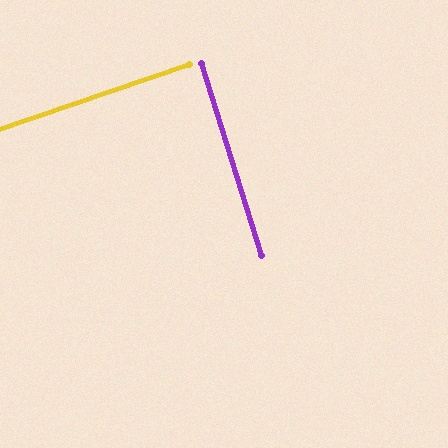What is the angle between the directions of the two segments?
Approximately 88 degrees.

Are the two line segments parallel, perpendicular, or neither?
Perpendicular — they meet at approximately 88°.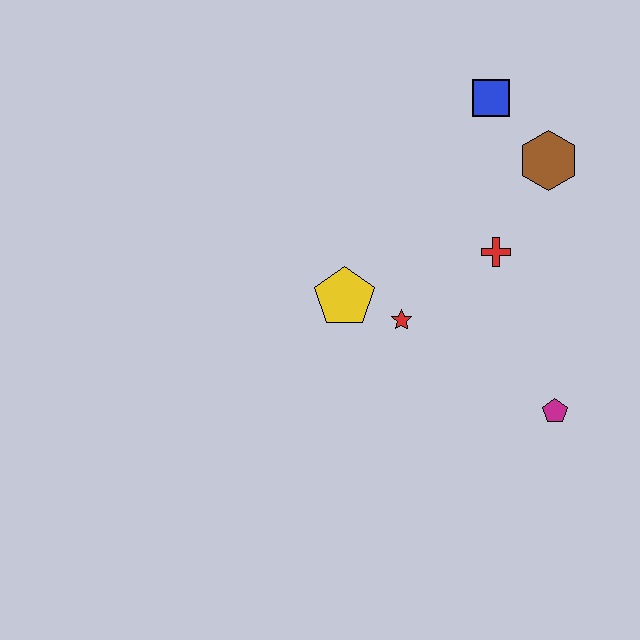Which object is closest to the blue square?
The brown hexagon is closest to the blue square.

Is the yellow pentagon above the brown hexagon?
No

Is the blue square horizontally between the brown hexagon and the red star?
Yes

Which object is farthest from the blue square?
The magenta pentagon is farthest from the blue square.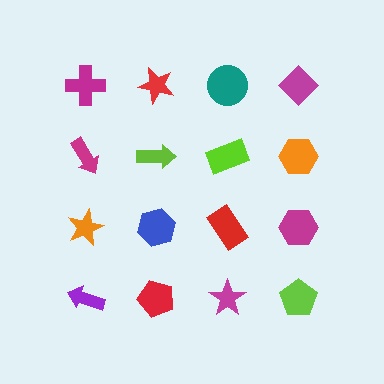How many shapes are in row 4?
4 shapes.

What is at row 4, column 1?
A purple arrow.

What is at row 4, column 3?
A magenta star.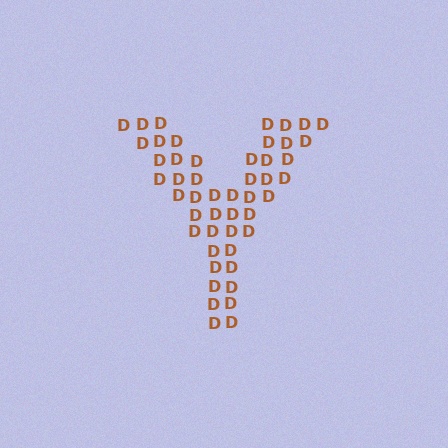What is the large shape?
The large shape is the letter Y.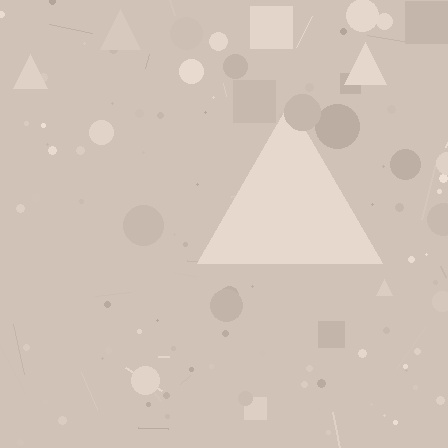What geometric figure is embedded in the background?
A triangle is embedded in the background.